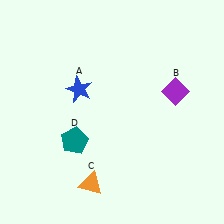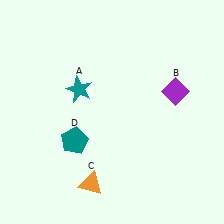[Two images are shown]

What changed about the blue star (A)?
In Image 1, A is blue. In Image 2, it changed to teal.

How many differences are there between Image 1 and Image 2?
There is 1 difference between the two images.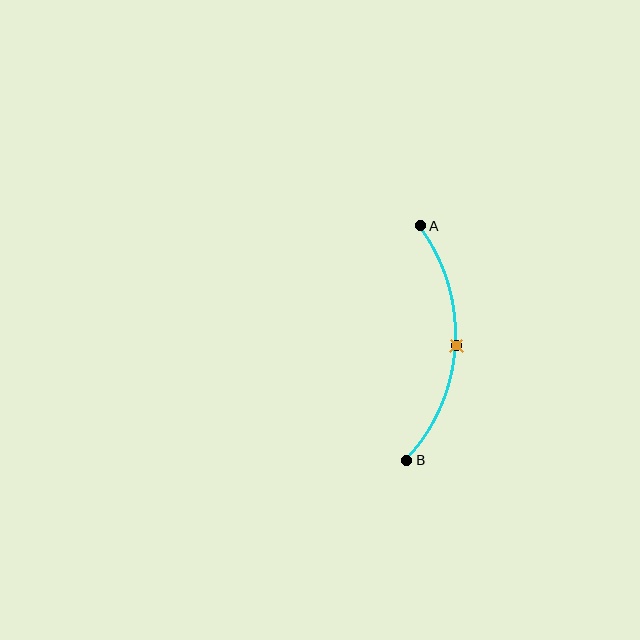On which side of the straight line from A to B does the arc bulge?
The arc bulges to the right of the straight line connecting A and B.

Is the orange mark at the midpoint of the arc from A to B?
Yes. The orange mark lies on the arc at equal arc-length from both A and B — it is the arc midpoint.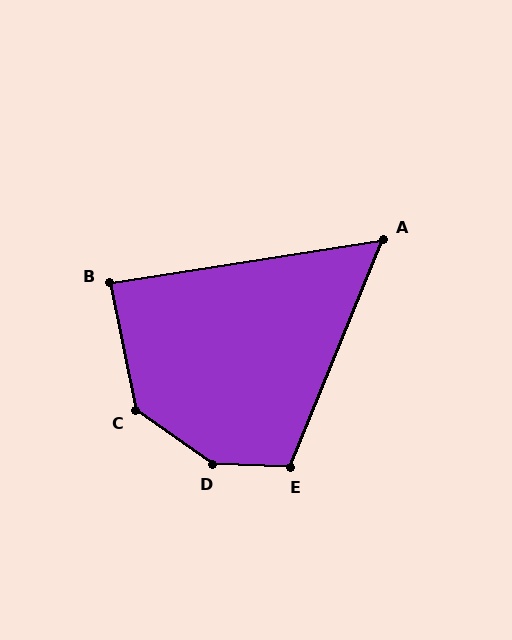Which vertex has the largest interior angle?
D, at approximately 147 degrees.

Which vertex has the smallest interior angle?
A, at approximately 59 degrees.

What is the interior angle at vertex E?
Approximately 110 degrees (obtuse).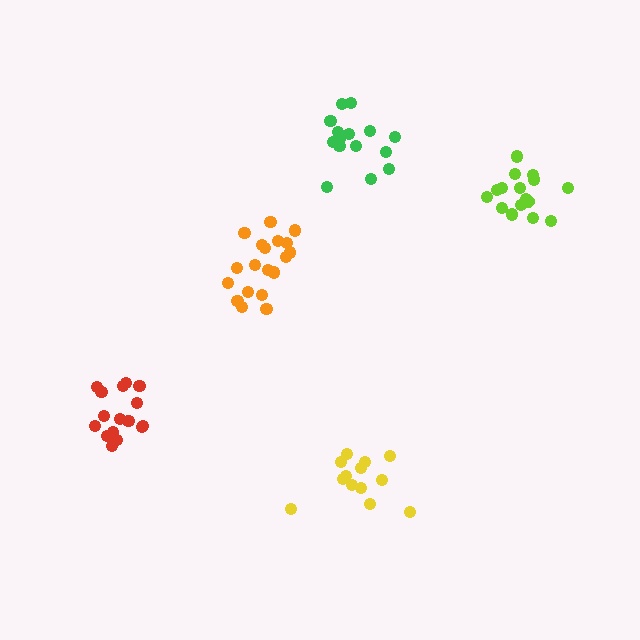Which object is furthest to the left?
The red cluster is leftmost.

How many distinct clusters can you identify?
There are 5 distinct clusters.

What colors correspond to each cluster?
The clusters are colored: red, yellow, lime, green, orange.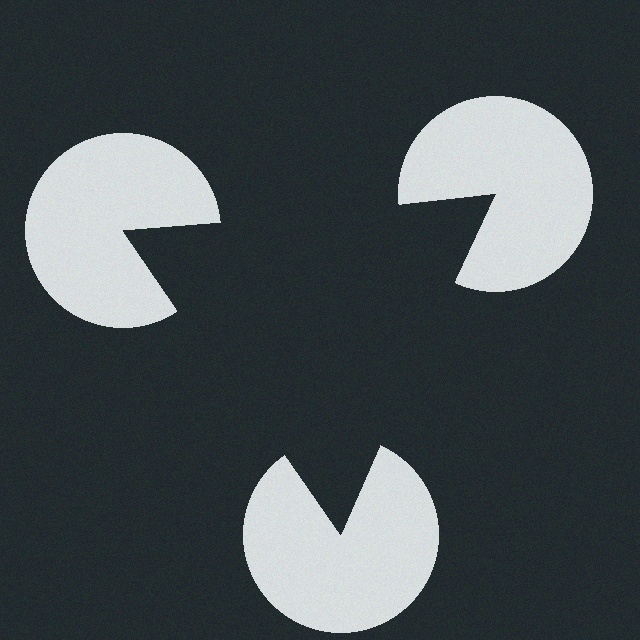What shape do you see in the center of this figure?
An illusory triangle — its edges are inferred from the aligned wedge cuts in the pac-man discs, not physically drawn.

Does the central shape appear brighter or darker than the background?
It typically appears slightly darker than the background, even though no actual brightness change is drawn.